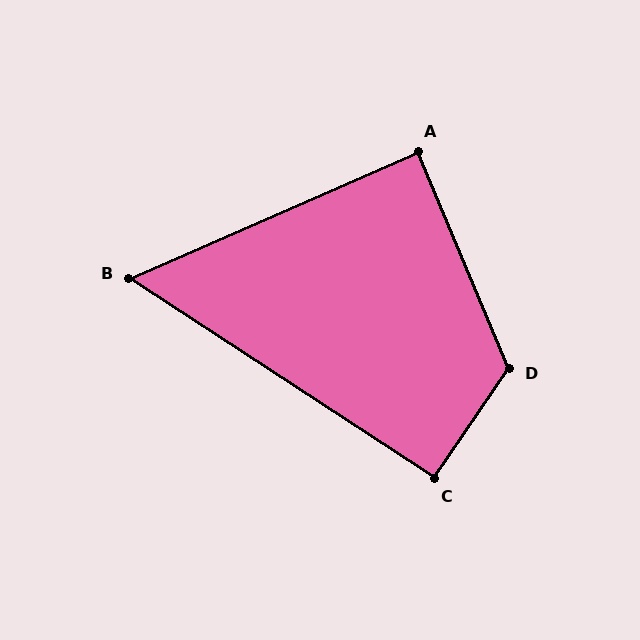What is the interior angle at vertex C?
Approximately 91 degrees (approximately right).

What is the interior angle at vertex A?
Approximately 89 degrees (approximately right).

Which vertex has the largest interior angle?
D, at approximately 123 degrees.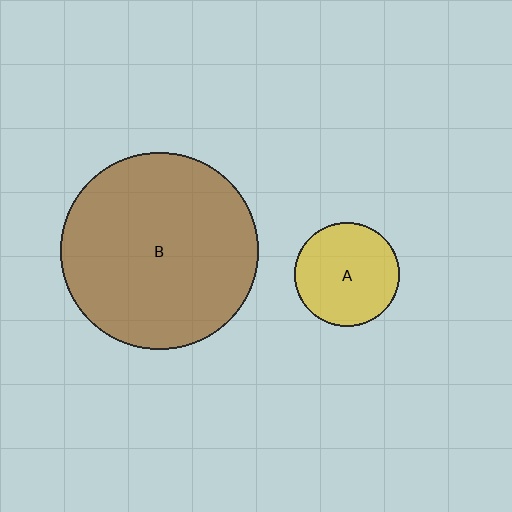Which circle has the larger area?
Circle B (brown).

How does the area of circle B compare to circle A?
Approximately 3.6 times.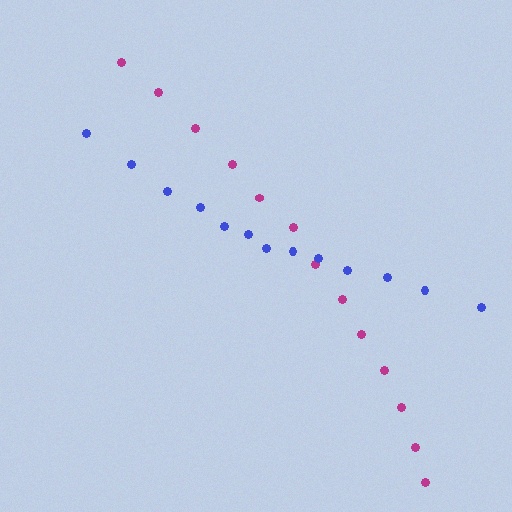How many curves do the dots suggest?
There are 2 distinct paths.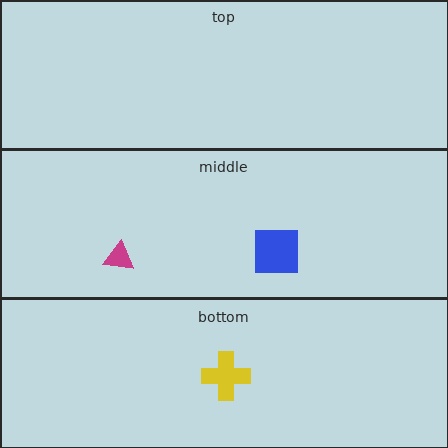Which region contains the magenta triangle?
The middle region.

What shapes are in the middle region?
The magenta triangle, the blue square.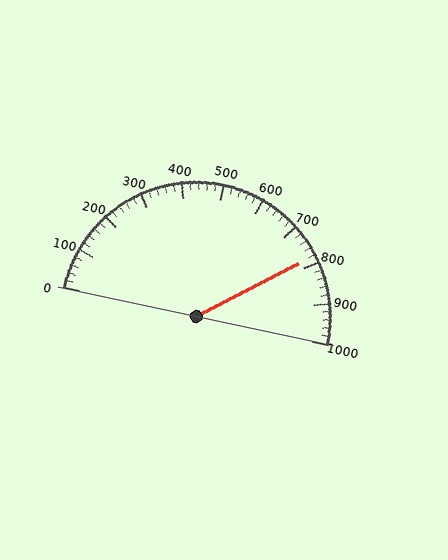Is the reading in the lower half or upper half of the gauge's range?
The reading is in the upper half of the range (0 to 1000).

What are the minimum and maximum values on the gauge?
The gauge ranges from 0 to 1000.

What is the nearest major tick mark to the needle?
The nearest major tick mark is 800.